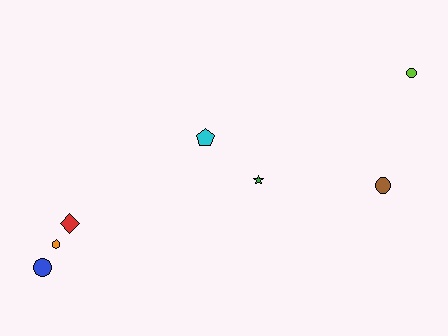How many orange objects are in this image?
There is 1 orange object.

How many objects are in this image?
There are 7 objects.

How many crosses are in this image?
There are no crosses.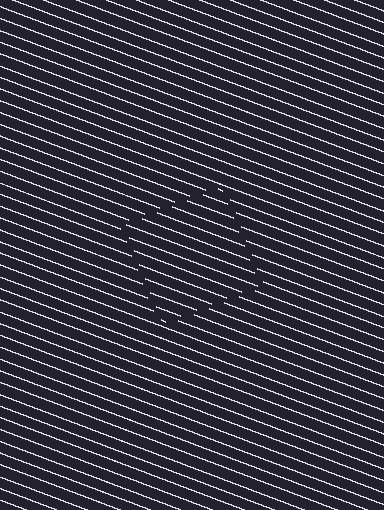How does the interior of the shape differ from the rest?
The interior of the shape contains the same grating, shifted by half a period — the contour is defined by the phase discontinuity where line-ends from the inner and outer gratings abut.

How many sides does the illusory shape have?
4 sides — the line-ends trace a square.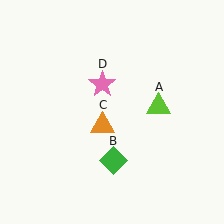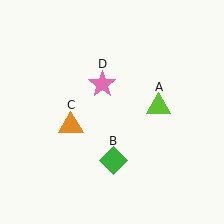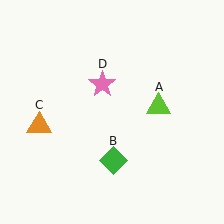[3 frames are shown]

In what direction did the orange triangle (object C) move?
The orange triangle (object C) moved left.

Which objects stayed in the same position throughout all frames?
Lime triangle (object A) and green diamond (object B) and pink star (object D) remained stationary.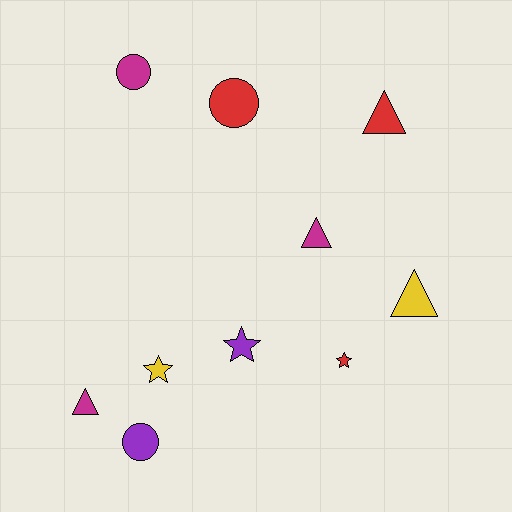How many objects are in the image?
There are 10 objects.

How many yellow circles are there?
There are no yellow circles.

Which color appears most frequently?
Magenta, with 3 objects.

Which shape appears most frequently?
Triangle, with 4 objects.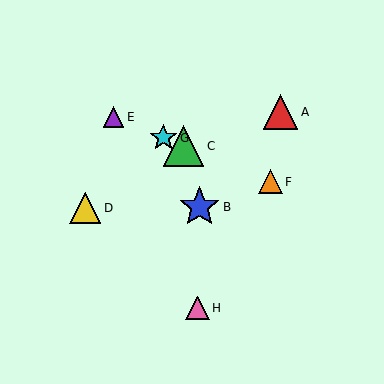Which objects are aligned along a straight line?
Objects C, E, F, G are aligned along a straight line.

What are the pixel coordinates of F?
Object F is at (270, 182).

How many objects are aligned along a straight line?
4 objects (C, E, F, G) are aligned along a straight line.